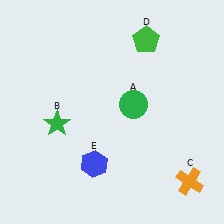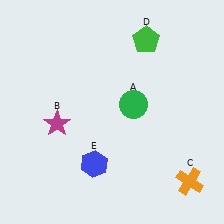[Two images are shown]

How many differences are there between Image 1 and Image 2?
There is 1 difference between the two images.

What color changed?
The star (B) changed from green in Image 1 to magenta in Image 2.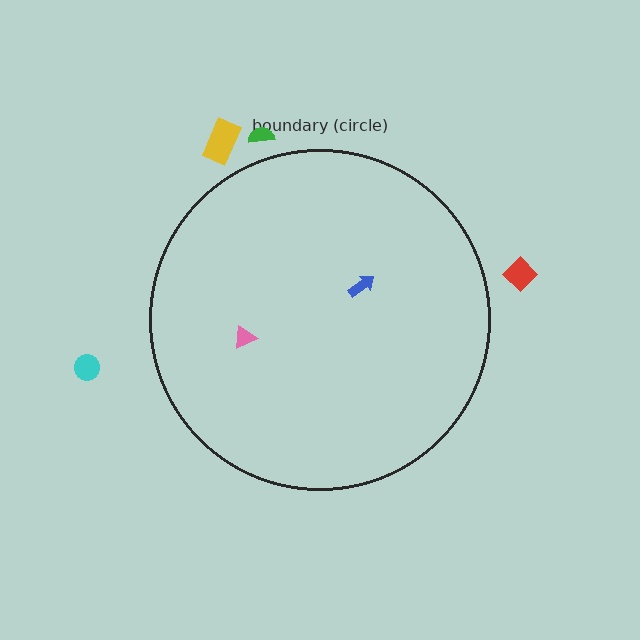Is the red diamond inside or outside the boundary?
Outside.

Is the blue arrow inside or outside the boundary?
Inside.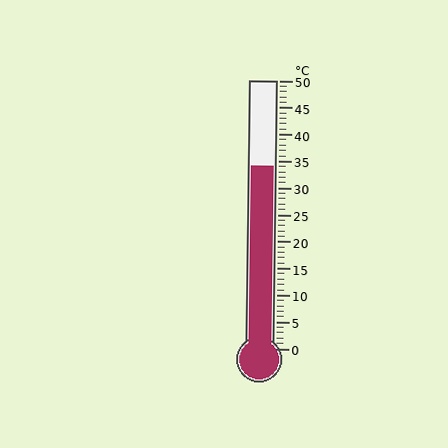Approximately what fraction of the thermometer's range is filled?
The thermometer is filled to approximately 70% of its range.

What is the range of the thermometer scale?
The thermometer scale ranges from 0°C to 50°C.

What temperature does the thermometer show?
The thermometer shows approximately 34°C.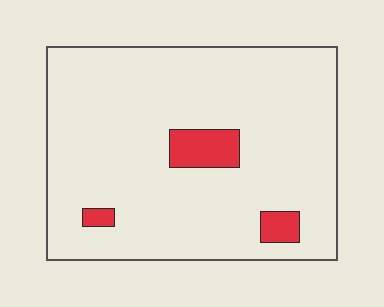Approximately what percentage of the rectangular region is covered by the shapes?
Approximately 5%.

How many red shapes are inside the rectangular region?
3.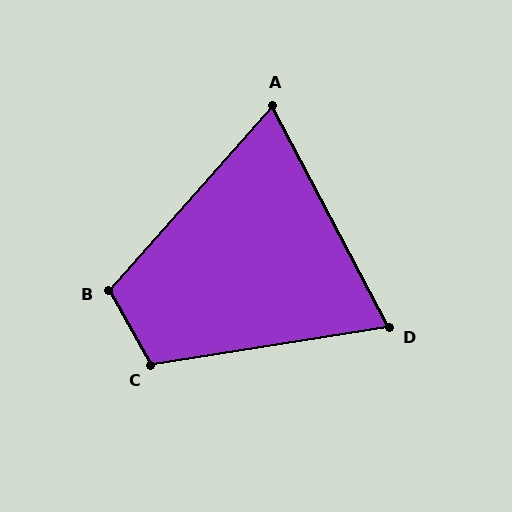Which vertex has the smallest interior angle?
A, at approximately 69 degrees.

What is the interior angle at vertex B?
Approximately 109 degrees (obtuse).